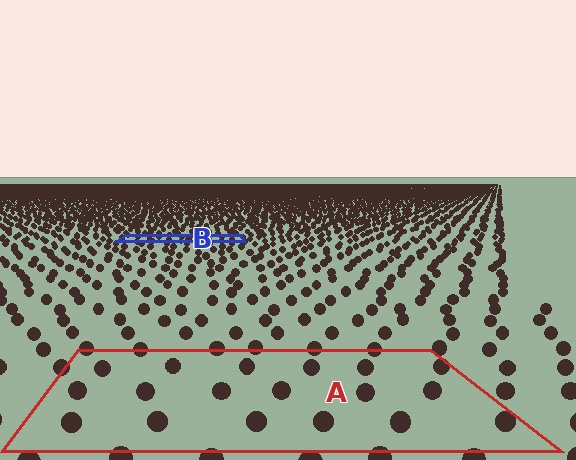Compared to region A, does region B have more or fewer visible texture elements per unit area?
Region B has more texture elements per unit area — they are packed more densely because it is farther away.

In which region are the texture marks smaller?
The texture marks are smaller in region B, because it is farther away.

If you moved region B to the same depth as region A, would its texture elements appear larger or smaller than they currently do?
They would appear larger. At a closer depth, the same texture elements are projected at a bigger on-screen size.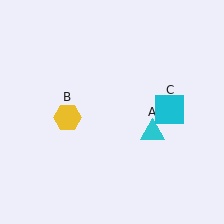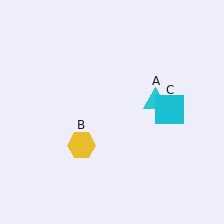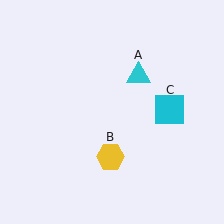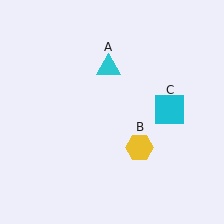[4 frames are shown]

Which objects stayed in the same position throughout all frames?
Cyan square (object C) remained stationary.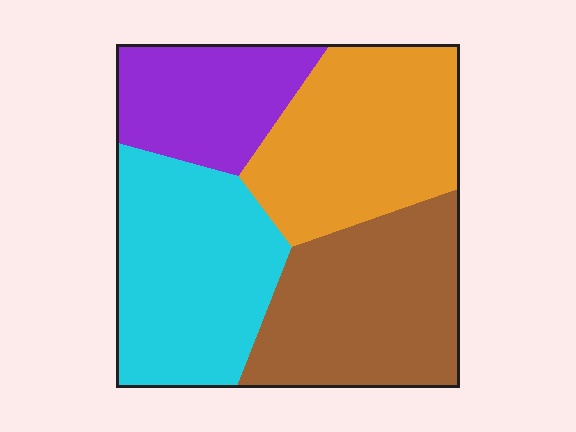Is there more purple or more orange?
Orange.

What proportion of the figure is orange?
Orange covers around 25% of the figure.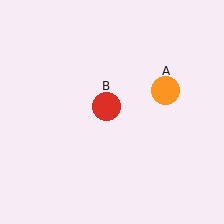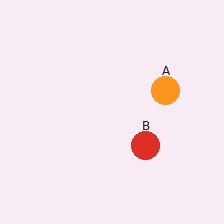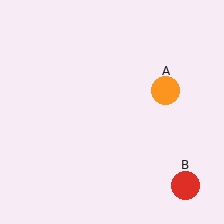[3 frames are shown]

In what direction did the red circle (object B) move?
The red circle (object B) moved down and to the right.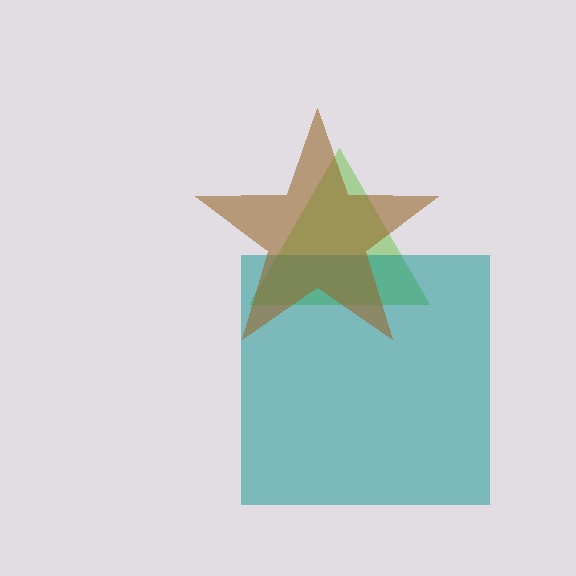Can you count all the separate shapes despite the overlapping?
Yes, there are 3 separate shapes.